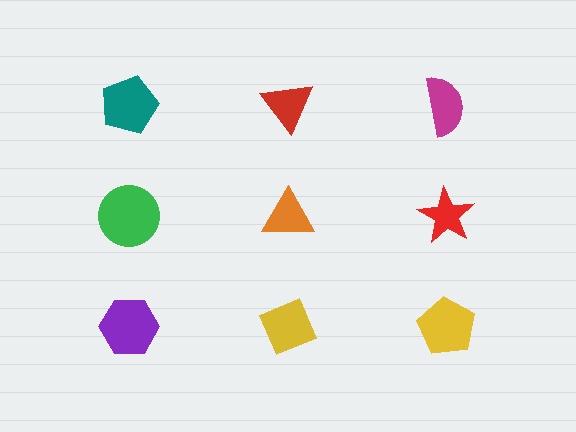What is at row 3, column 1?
A purple hexagon.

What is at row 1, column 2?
A red triangle.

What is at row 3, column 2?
A yellow diamond.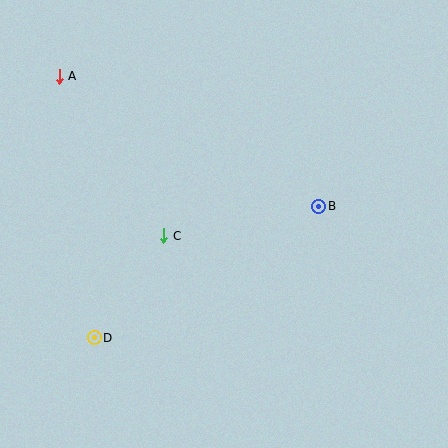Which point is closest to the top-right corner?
Point B is closest to the top-right corner.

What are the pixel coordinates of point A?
Point A is at (59, 76).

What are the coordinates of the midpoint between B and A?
The midpoint between B and A is at (189, 141).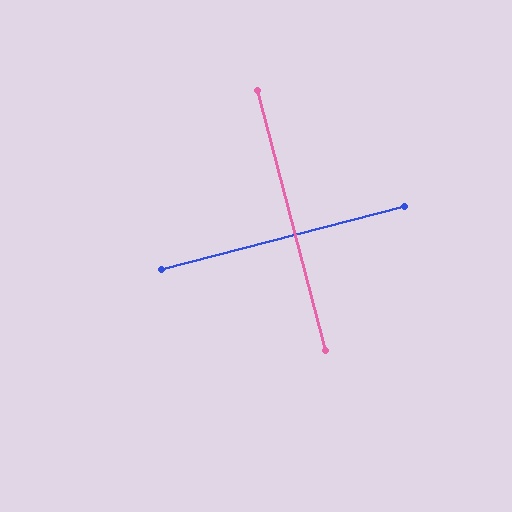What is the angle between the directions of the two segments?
Approximately 90 degrees.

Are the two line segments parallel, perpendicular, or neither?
Perpendicular — they meet at approximately 90°.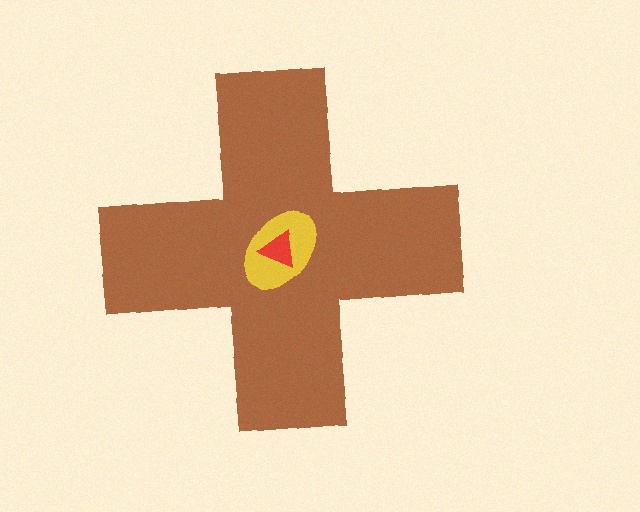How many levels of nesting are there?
3.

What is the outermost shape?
The brown cross.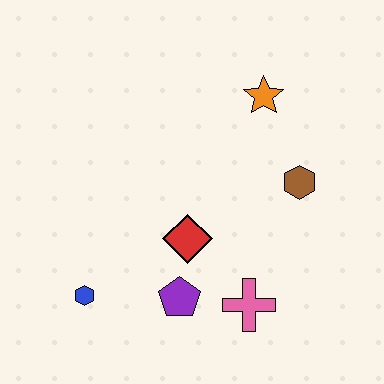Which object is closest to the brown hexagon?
The orange star is closest to the brown hexagon.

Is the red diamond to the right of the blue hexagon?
Yes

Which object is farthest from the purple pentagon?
The orange star is farthest from the purple pentagon.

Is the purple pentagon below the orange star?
Yes